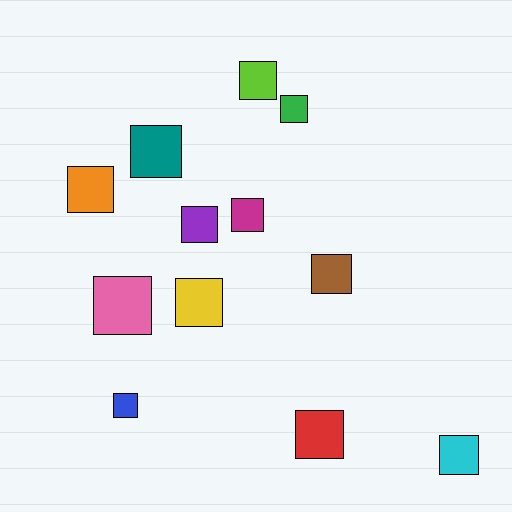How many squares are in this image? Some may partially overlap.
There are 12 squares.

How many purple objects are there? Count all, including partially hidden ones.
There is 1 purple object.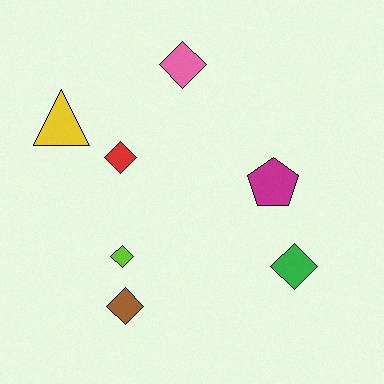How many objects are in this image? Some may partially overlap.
There are 7 objects.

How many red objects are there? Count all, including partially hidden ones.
There is 1 red object.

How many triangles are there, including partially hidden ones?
There is 1 triangle.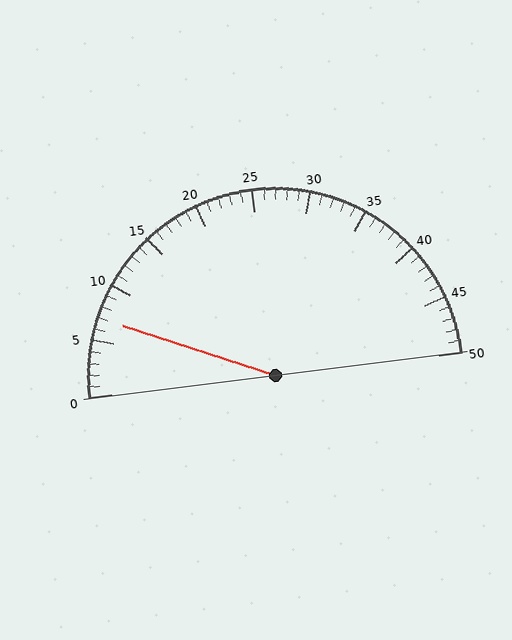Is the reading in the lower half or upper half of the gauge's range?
The reading is in the lower half of the range (0 to 50).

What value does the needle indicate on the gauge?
The needle indicates approximately 7.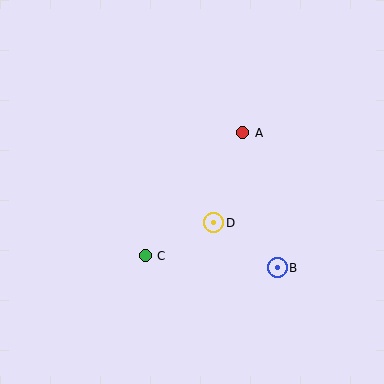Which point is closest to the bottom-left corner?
Point C is closest to the bottom-left corner.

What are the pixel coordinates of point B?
Point B is at (277, 268).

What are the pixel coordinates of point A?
Point A is at (243, 133).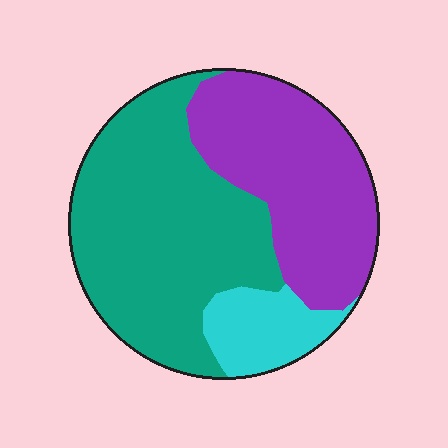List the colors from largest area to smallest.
From largest to smallest: teal, purple, cyan.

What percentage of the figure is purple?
Purple covers 37% of the figure.